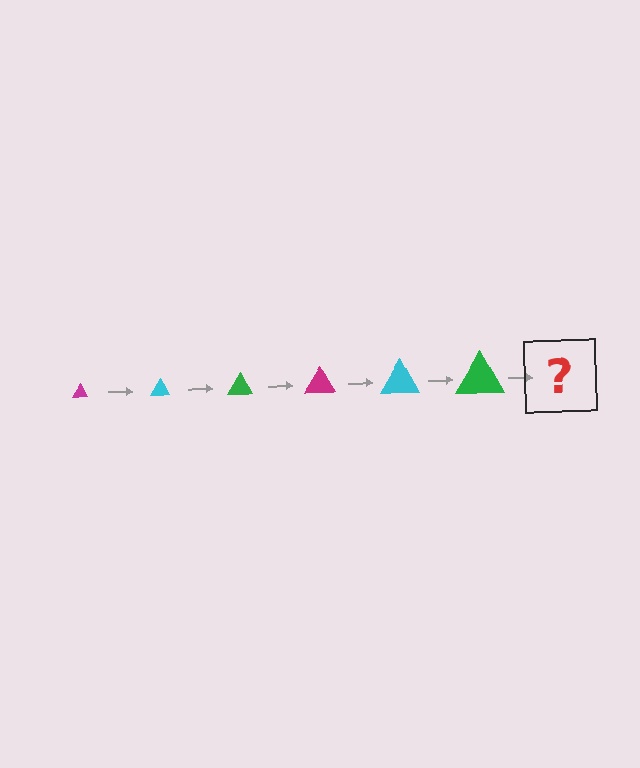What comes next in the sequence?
The next element should be a magenta triangle, larger than the previous one.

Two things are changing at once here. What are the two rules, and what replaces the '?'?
The two rules are that the triangle grows larger each step and the color cycles through magenta, cyan, and green. The '?' should be a magenta triangle, larger than the previous one.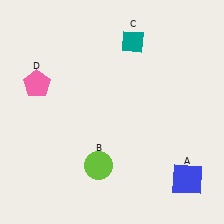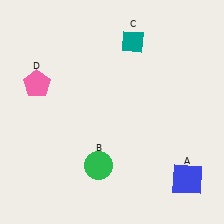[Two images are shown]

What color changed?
The circle (B) changed from lime in Image 1 to green in Image 2.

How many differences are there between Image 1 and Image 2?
There is 1 difference between the two images.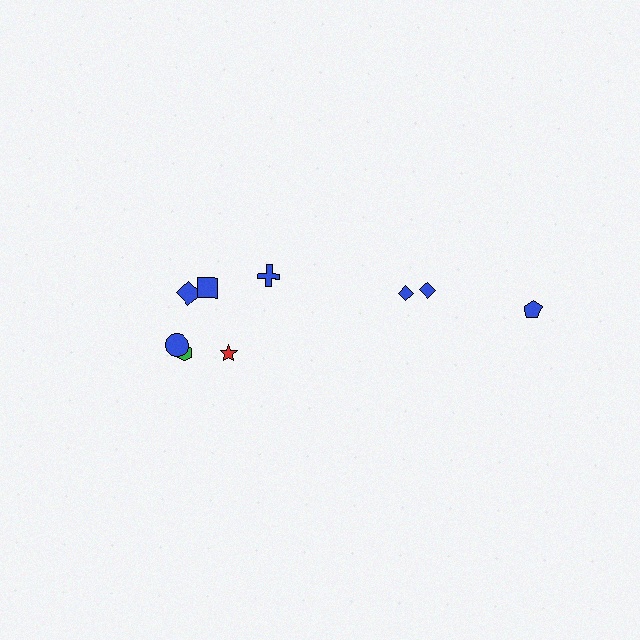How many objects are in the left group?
There are 6 objects.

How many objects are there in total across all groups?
There are 9 objects.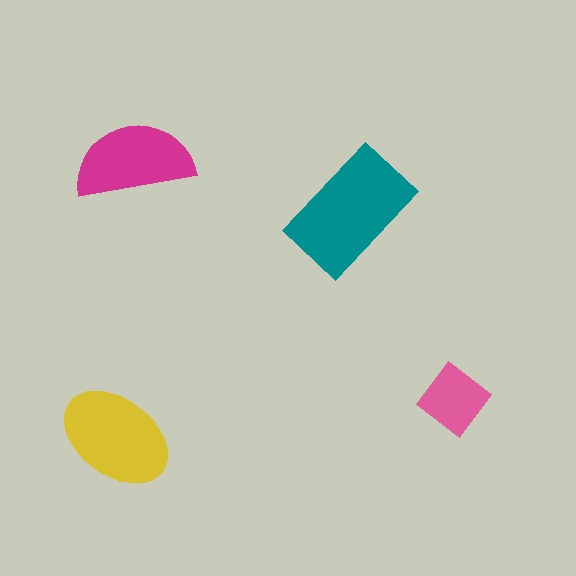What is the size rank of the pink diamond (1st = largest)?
4th.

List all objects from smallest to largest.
The pink diamond, the magenta semicircle, the yellow ellipse, the teal rectangle.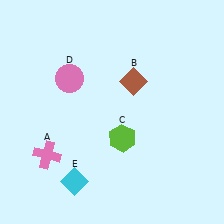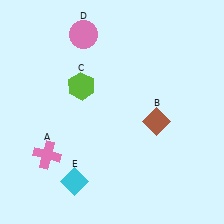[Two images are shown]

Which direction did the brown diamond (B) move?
The brown diamond (B) moved down.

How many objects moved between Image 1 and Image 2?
3 objects moved between the two images.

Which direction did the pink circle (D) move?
The pink circle (D) moved up.